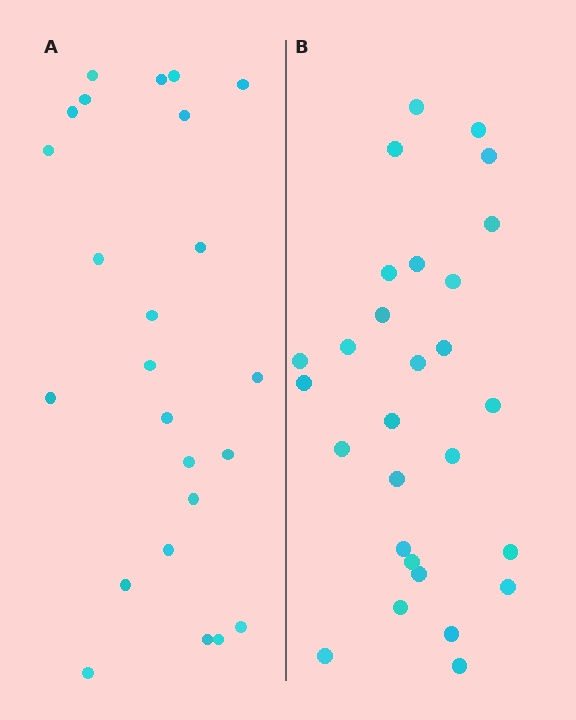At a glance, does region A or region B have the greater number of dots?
Region B (the right region) has more dots.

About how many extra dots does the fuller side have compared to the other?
Region B has about 4 more dots than region A.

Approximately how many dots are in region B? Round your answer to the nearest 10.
About 30 dots. (The exact count is 28, which rounds to 30.)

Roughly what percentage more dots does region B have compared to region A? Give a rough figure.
About 15% more.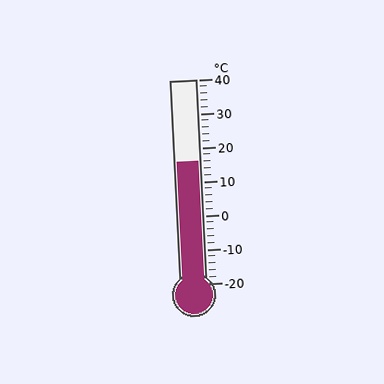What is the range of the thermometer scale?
The thermometer scale ranges from -20°C to 40°C.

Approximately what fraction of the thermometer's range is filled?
The thermometer is filled to approximately 60% of its range.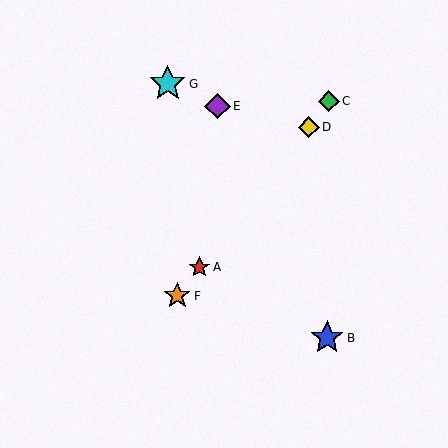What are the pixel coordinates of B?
Object B is at (327, 338).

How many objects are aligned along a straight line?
4 objects (A, C, D, F) are aligned along a straight line.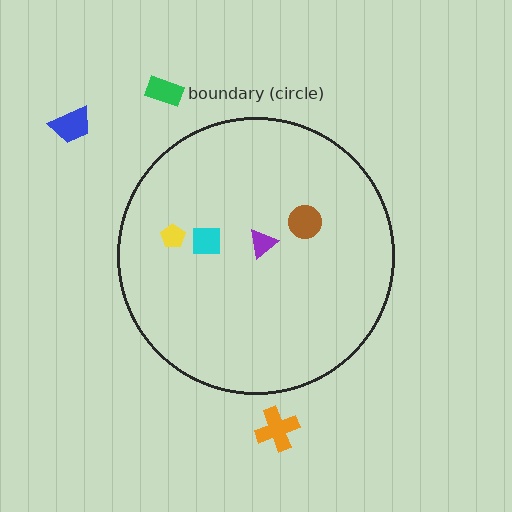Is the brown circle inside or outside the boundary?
Inside.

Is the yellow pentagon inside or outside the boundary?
Inside.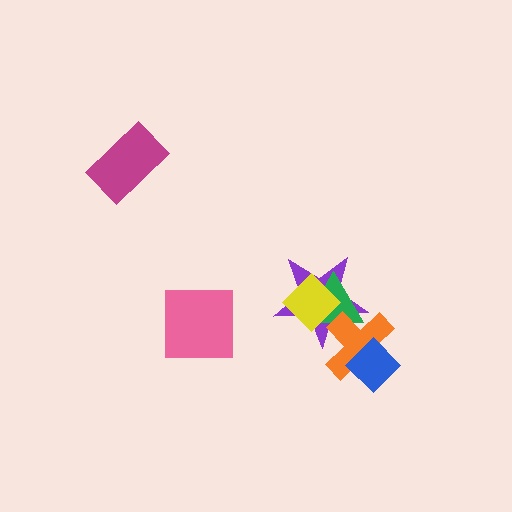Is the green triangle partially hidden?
Yes, it is partially covered by another shape.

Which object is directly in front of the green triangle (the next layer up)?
The yellow diamond is directly in front of the green triangle.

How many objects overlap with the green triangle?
3 objects overlap with the green triangle.